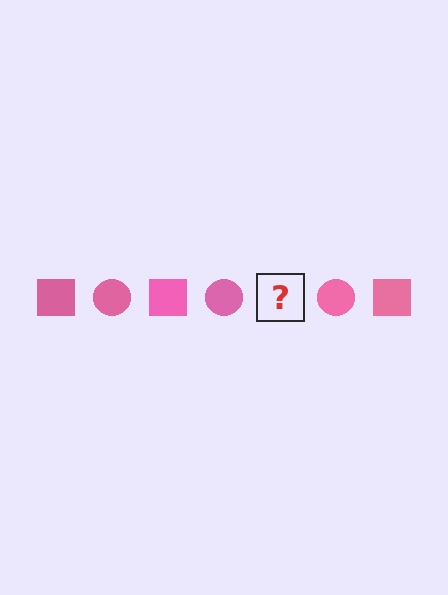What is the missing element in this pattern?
The missing element is a pink square.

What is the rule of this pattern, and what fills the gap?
The rule is that the pattern cycles through square, circle shapes in pink. The gap should be filled with a pink square.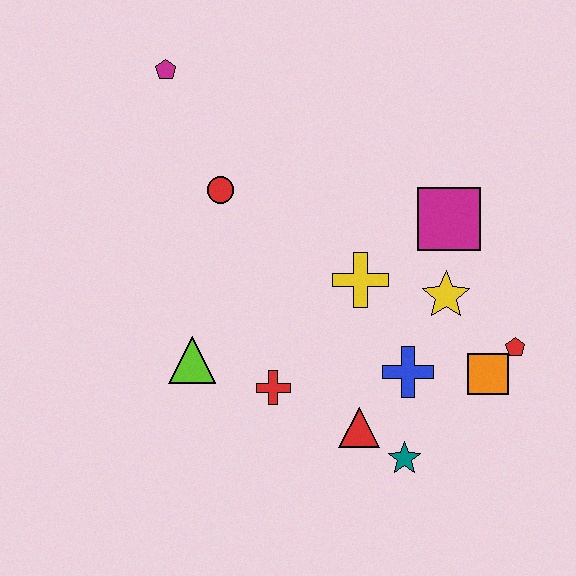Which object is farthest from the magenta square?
The magenta pentagon is farthest from the magenta square.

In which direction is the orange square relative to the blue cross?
The orange square is to the right of the blue cross.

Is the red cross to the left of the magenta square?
Yes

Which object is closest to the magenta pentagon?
The red circle is closest to the magenta pentagon.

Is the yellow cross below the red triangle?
No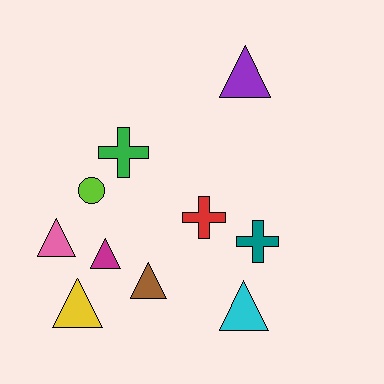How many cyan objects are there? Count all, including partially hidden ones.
There is 1 cyan object.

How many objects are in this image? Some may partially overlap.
There are 10 objects.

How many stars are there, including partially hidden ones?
There are no stars.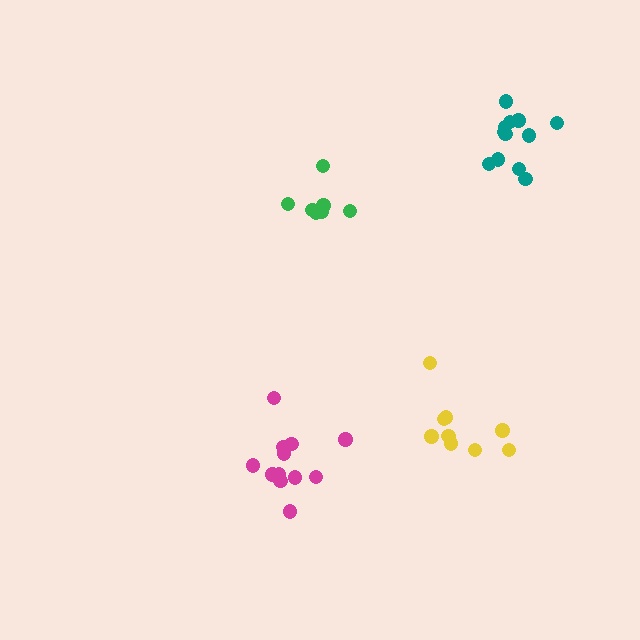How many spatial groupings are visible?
There are 4 spatial groupings.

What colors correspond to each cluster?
The clusters are colored: magenta, green, yellow, teal.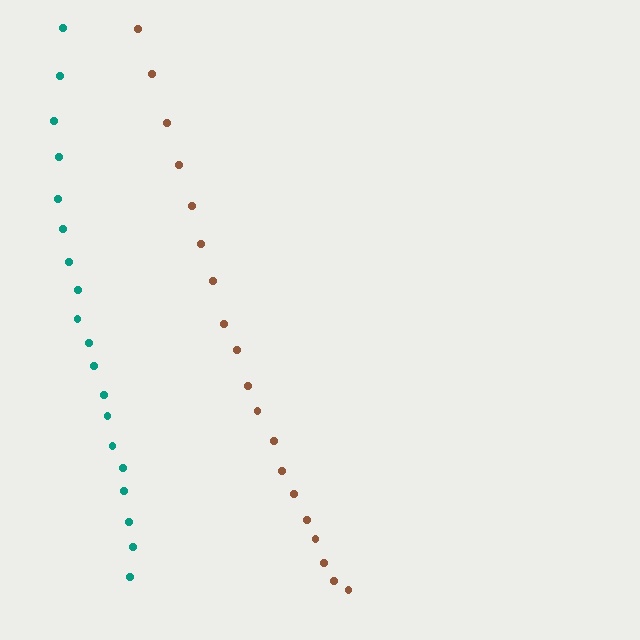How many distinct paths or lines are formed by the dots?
There are 2 distinct paths.